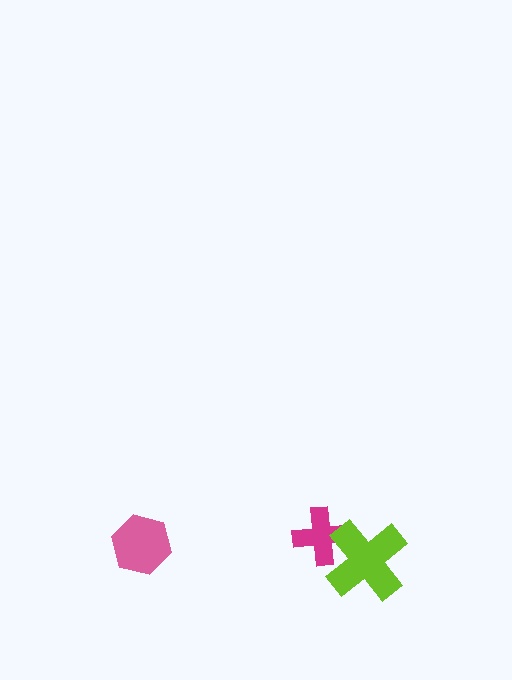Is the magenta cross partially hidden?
Yes, it is partially covered by another shape.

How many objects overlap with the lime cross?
1 object overlaps with the lime cross.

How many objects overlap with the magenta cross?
1 object overlaps with the magenta cross.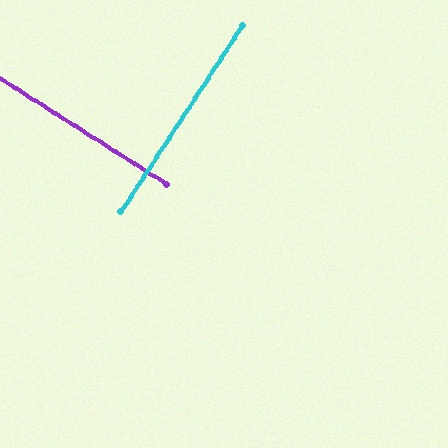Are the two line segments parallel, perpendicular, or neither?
Perpendicular — they meet at approximately 90°.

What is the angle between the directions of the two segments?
Approximately 90 degrees.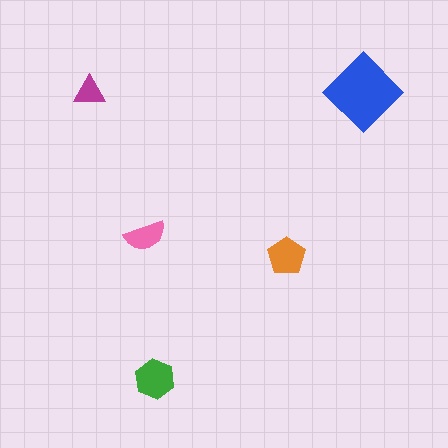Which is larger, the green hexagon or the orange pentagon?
The green hexagon.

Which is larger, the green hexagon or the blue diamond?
The blue diamond.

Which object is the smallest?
The magenta triangle.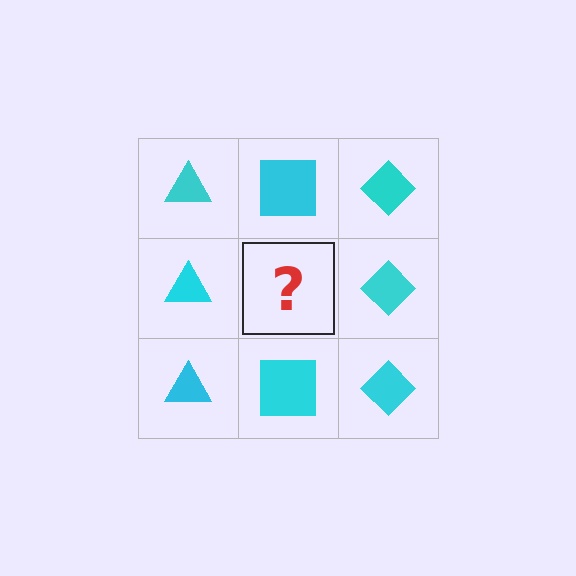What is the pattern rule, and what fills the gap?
The rule is that each column has a consistent shape. The gap should be filled with a cyan square.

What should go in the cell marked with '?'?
The missing cell should contain a cyan square.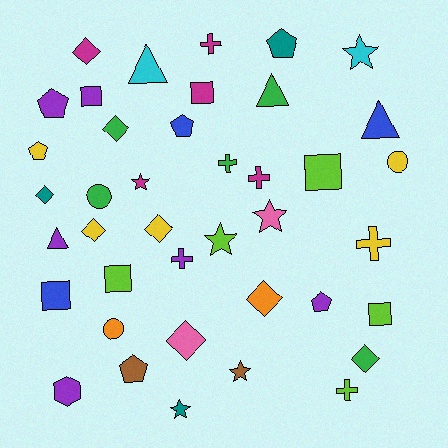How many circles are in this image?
There are 3 circles.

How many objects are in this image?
There are 40 objects.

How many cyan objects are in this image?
There are 2 cyan objects.